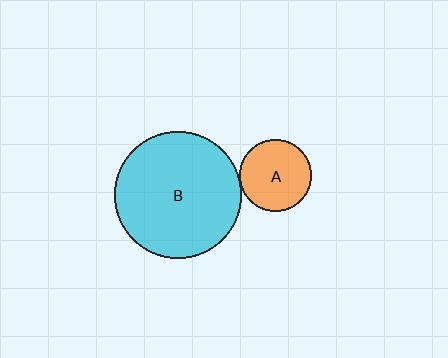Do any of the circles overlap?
No, none of the circles overlap.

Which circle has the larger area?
Circle B (cyan).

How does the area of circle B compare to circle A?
Approximately 3.1 times.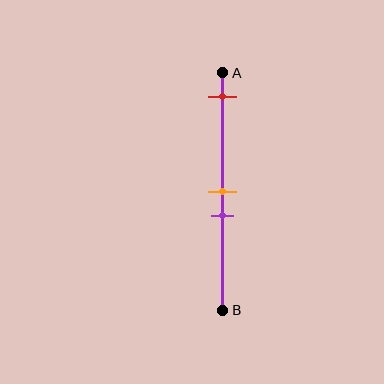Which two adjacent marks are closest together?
The orange and purple marks are the closest adjacent pair.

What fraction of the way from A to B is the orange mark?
The orange mark is approximately 50% (0.5) of the way from A to B.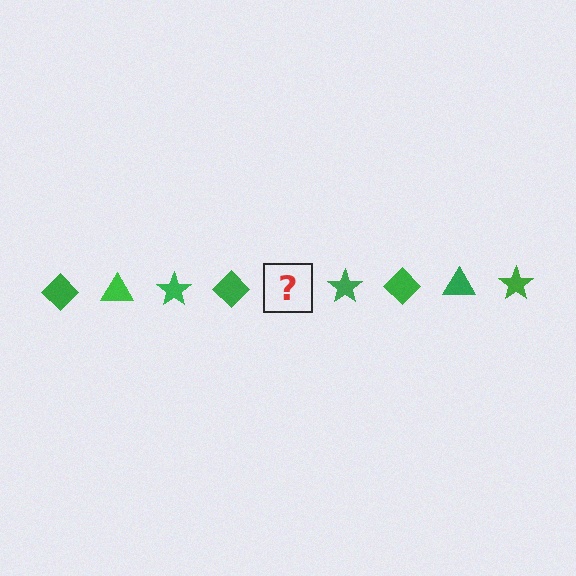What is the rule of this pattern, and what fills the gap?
The rule is that the pattern cycles through diamond, triangle, star shapes in green. The gap should be filled with a green triangle.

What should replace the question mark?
The question mark should be replaced with a green triangle.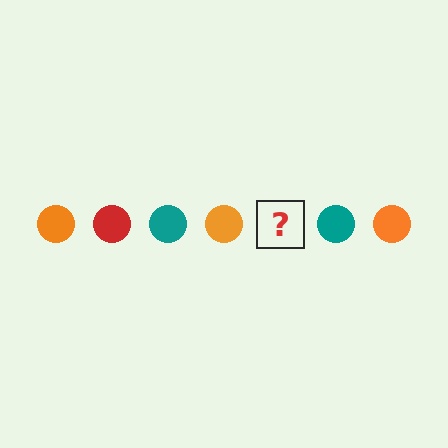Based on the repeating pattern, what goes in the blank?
The blank should be a red circle.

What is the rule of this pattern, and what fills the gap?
The rule is that the pattern cycles through orange, red, teal circles. The gap should be filled with a red circle.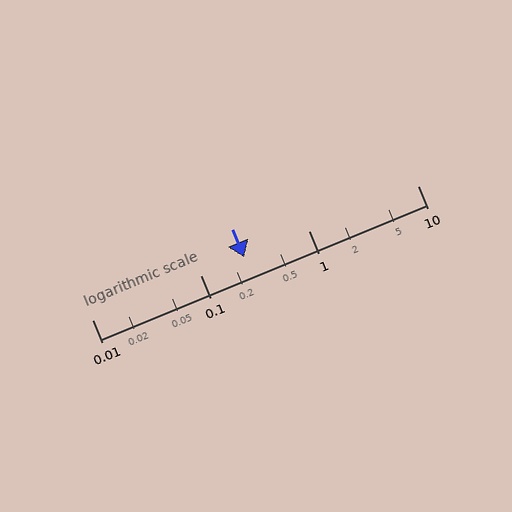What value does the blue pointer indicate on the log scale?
The pointer indicates approximately 0.25.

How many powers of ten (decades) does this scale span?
The scale spans 3 decades, from 0.01 to 10.